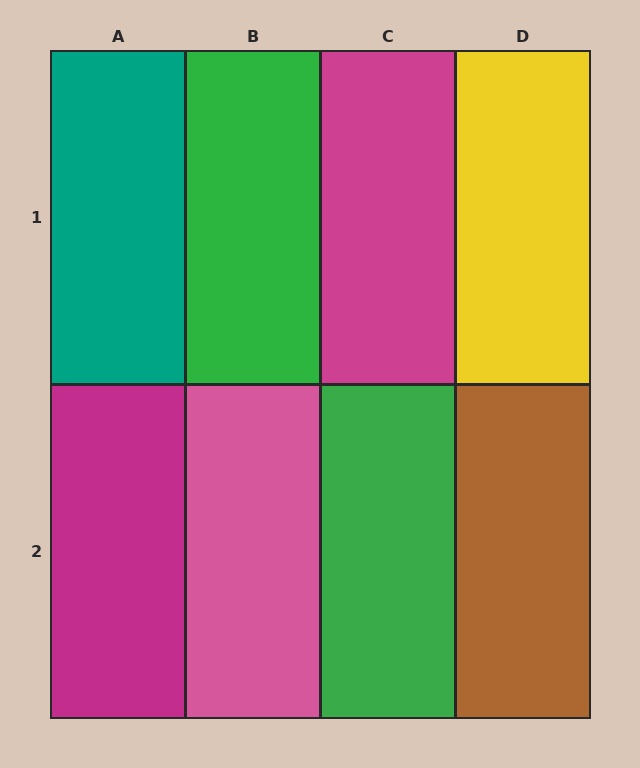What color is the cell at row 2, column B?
Pink.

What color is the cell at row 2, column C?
Green.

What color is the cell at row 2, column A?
Magenta.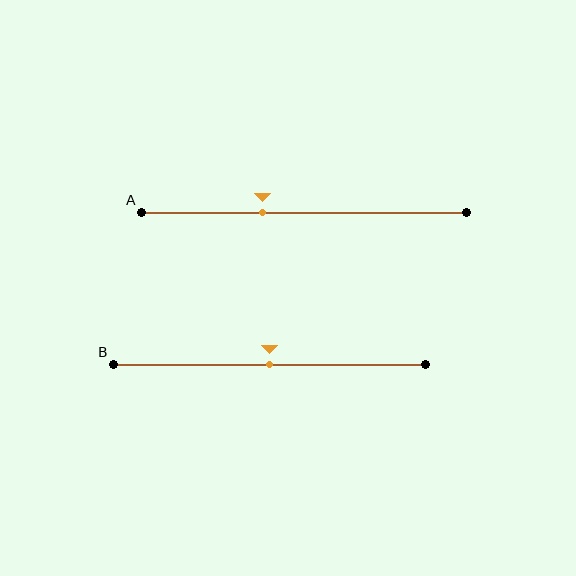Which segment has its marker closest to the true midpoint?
Segment B has its marker closest to the true midpoint.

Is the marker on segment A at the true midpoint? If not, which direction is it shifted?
No, the marker on segment A is shifted to the left by about 13% of the segment length.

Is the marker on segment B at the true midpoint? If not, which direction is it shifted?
Yes, the marker on segment B is at the true midpoint.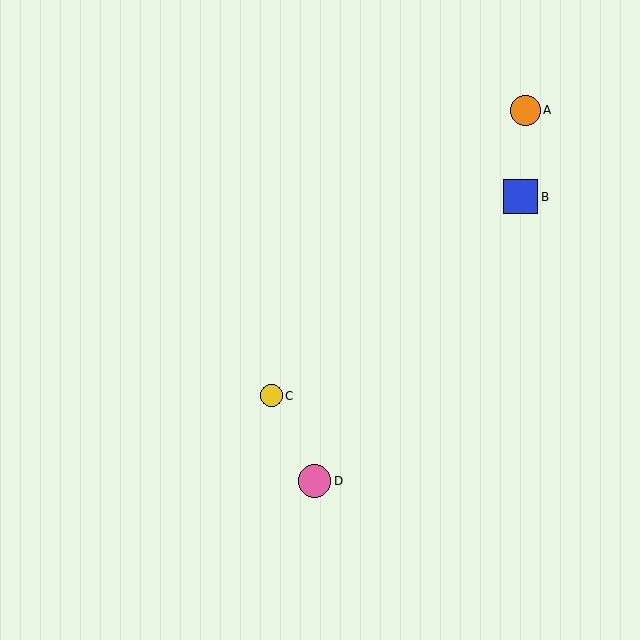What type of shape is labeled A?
Shape A is an orange circle.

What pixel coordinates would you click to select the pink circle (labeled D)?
Click at (315, 481) to select the pink circle D.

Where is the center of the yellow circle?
The center of the yellow circle is at (271, 396).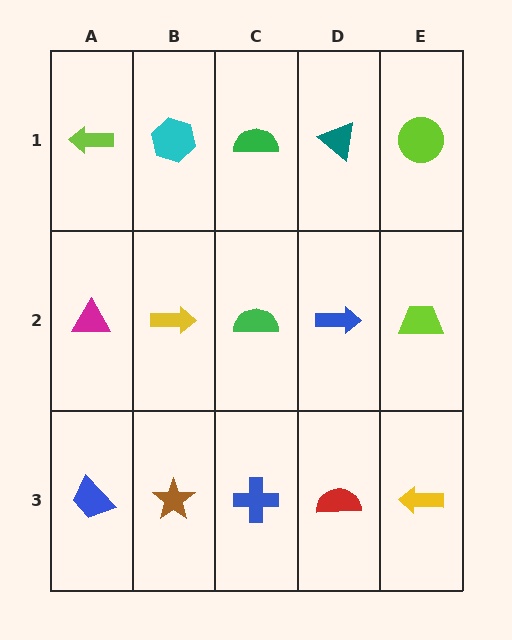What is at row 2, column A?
A magenta triangle.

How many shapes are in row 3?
5 shapes.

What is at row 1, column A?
A lime arrow.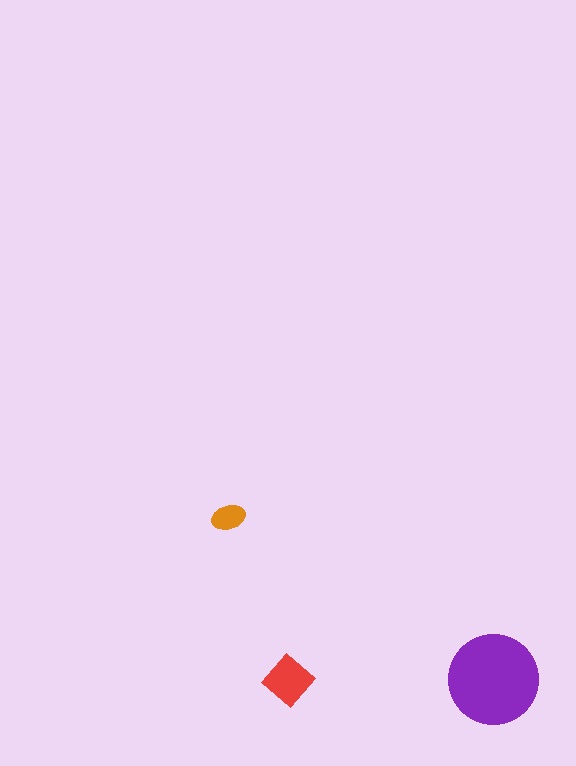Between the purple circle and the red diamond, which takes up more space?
The purple circle.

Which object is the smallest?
The orange ellipse.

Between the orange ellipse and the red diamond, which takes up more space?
The red diamond.